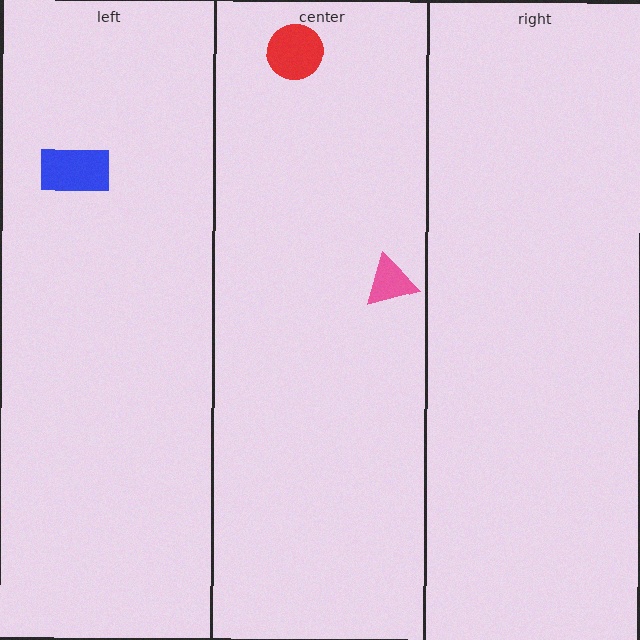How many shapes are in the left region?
1.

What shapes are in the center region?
The pink triangle, the red circle.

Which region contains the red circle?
The center region.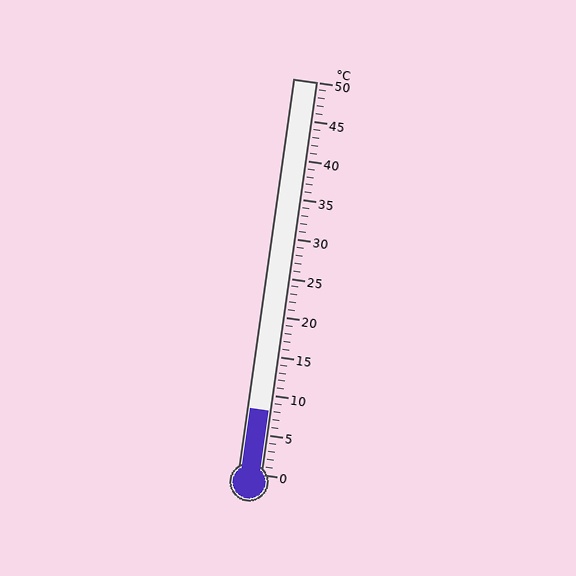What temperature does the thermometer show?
The thermometer shows approximately 8°C.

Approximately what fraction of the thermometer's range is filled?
The thermometer is filled to approximately 15% of its range.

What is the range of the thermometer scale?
The thermometer scale ranges from 0°C to 50°C.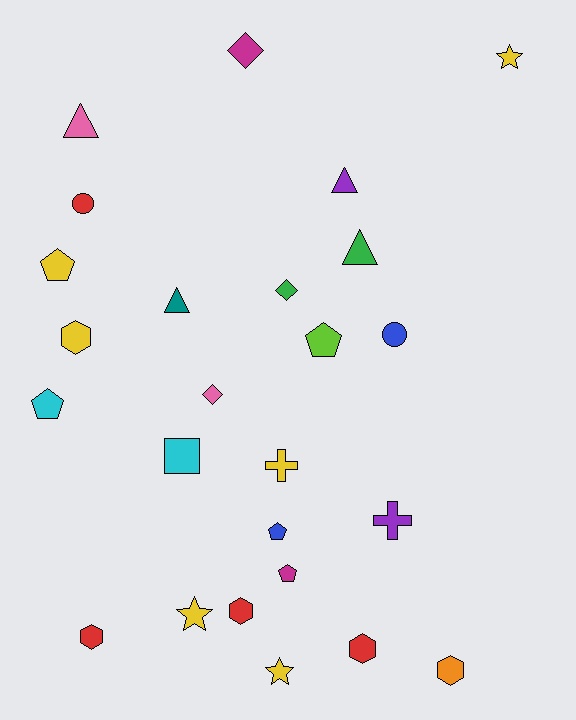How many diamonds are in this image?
There are 3 diamonds.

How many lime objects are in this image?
There is 1 lime object.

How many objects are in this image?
There are 25 objects.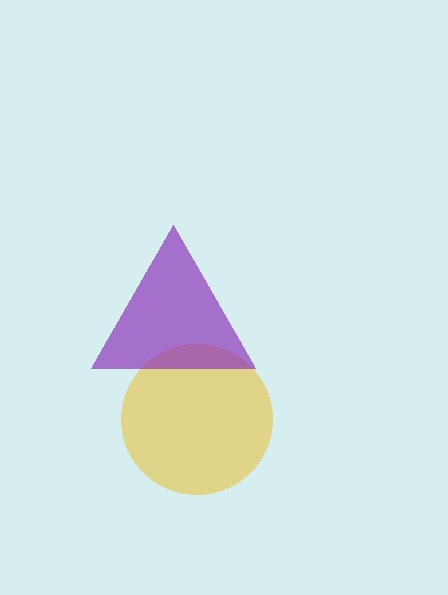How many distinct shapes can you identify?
There are 2 distinct shapes: a yellow circle, a purple triangle.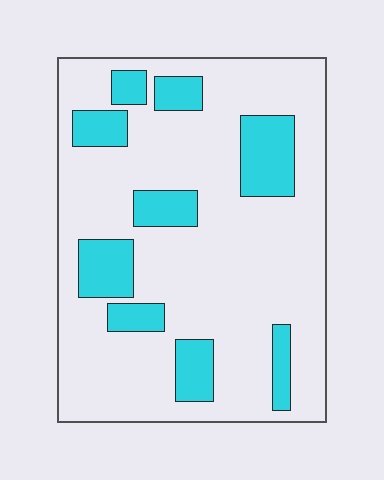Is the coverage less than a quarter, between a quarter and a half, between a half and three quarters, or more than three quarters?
Less than a quarter.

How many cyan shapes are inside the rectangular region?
9.